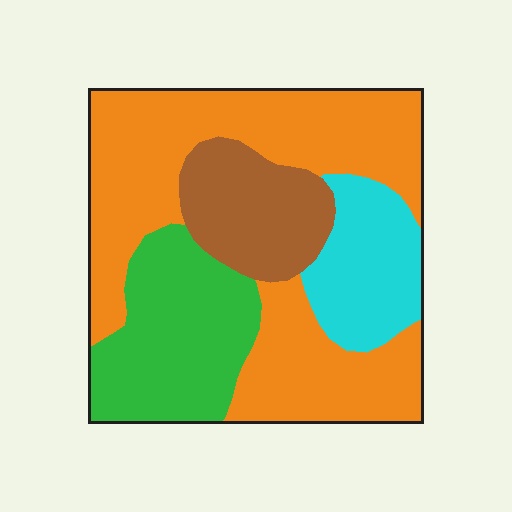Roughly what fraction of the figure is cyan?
Cyan takes up about one eighth (1/8) of the figure.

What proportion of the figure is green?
Green covers around 20% of the figure.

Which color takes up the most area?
Orange, at roughly 50%.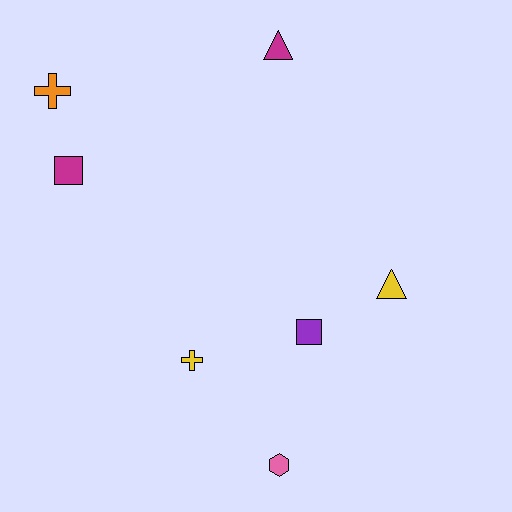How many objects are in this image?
There are 7 objects.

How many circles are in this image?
There are no circles.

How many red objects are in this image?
There are no red objects.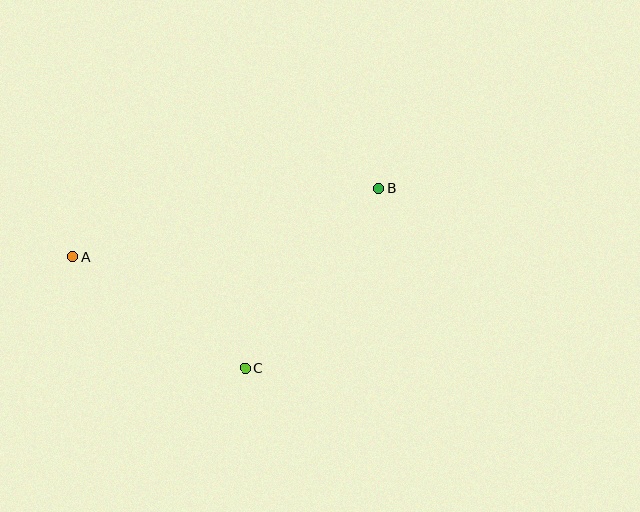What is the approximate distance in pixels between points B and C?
The distance between B and C is approximately 224 pixels.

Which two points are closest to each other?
Points A and C are closest to each other.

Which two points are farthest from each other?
Points A and B are farthest from each other.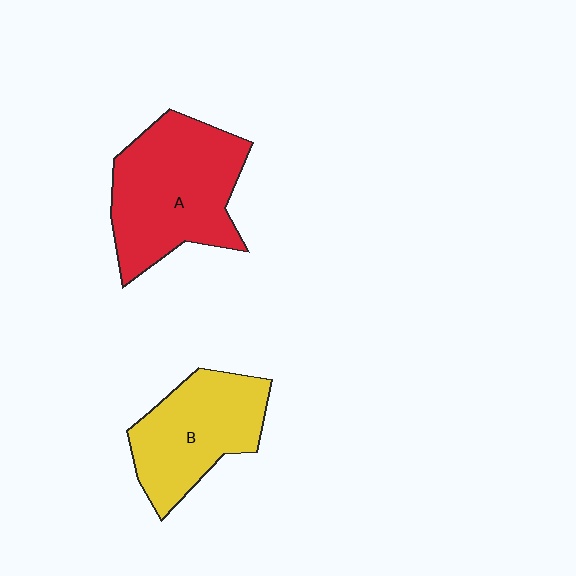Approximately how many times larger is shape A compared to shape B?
Approximately 1.3 times.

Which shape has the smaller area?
Shape B (yellow).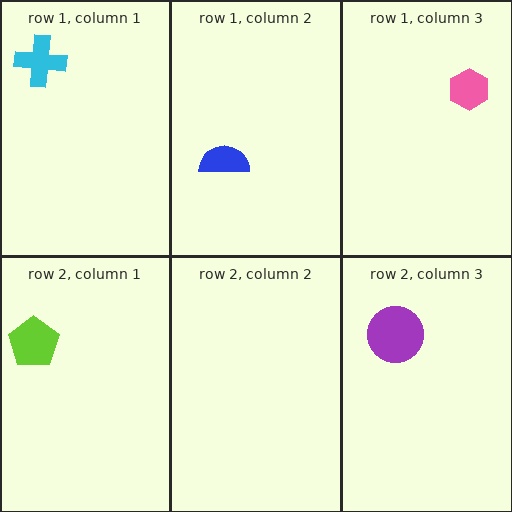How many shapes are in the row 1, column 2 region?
1.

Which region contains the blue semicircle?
The row 1, column 2 region.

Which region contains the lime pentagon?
The row 2, column 1 region.